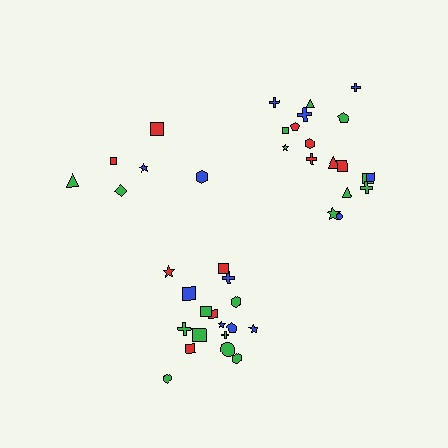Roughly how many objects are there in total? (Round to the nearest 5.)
Roughly 40 objects in total.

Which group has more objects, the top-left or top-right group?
The top-right group.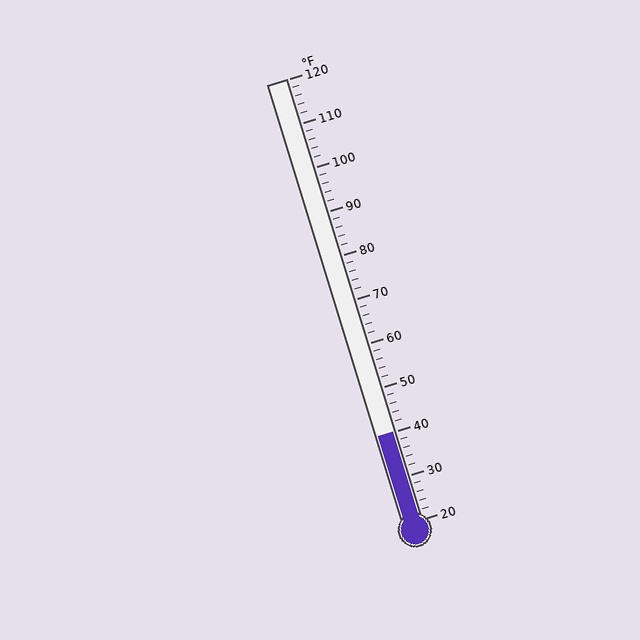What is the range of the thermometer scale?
The thermometer scale ranges from 20°F to 120°F.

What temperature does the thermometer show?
The thermometer shows approximately 40°F.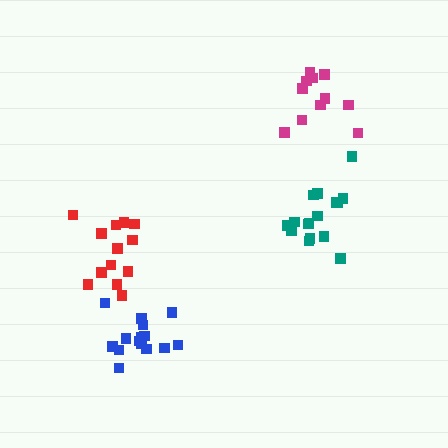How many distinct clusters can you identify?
There are 4 distinct clusters.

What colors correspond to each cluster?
The clusters are colored: magenta, teal, red, blue.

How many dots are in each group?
Group 1: 11 dots, Group 2: 16 dots, Group 3: 13 dots, Group 4: 15 dots (55 total).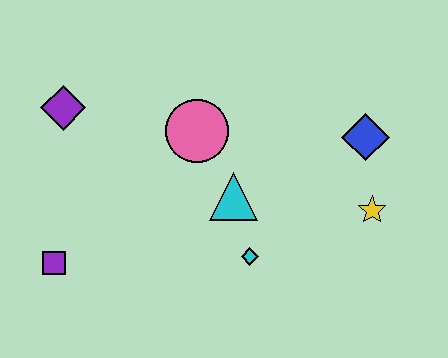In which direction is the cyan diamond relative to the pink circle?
The cyan diamond is below the pink circle.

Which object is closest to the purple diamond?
The pink circle is closest to the purple diamond.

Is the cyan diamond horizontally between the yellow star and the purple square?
Yes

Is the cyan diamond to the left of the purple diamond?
No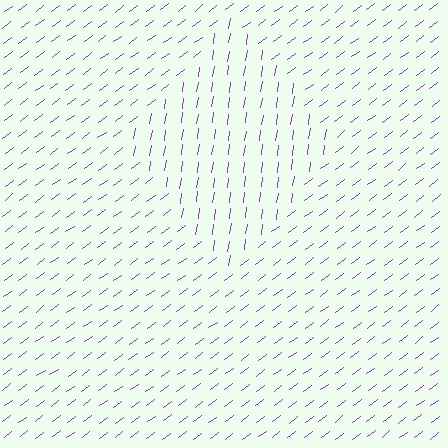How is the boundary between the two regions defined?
The boundary is defined purely by a change in line orientation (approximately 45 degrees difference). All lines are the same color and thickness.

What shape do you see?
I see a diamond.